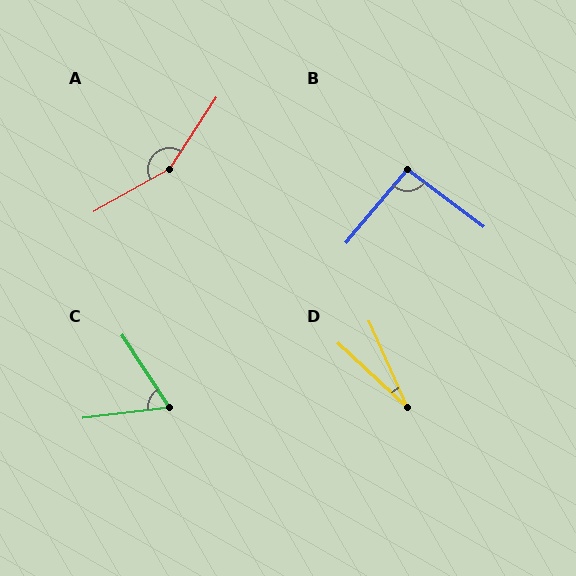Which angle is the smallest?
D, at approximately 24 degrees.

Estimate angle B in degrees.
Approximately 93 degrees.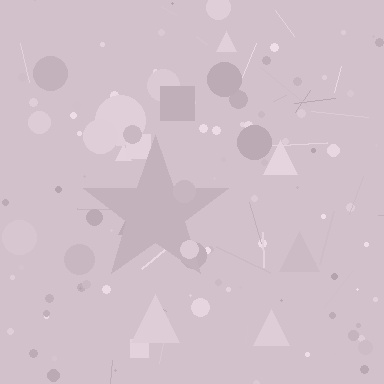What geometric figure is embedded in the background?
A star is embedded in the background.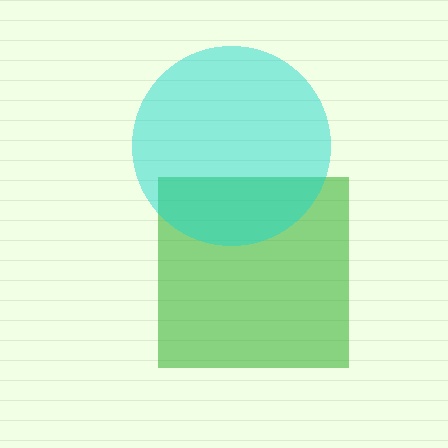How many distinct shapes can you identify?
There are 2 distinct shapes: a green square, a cyan circle.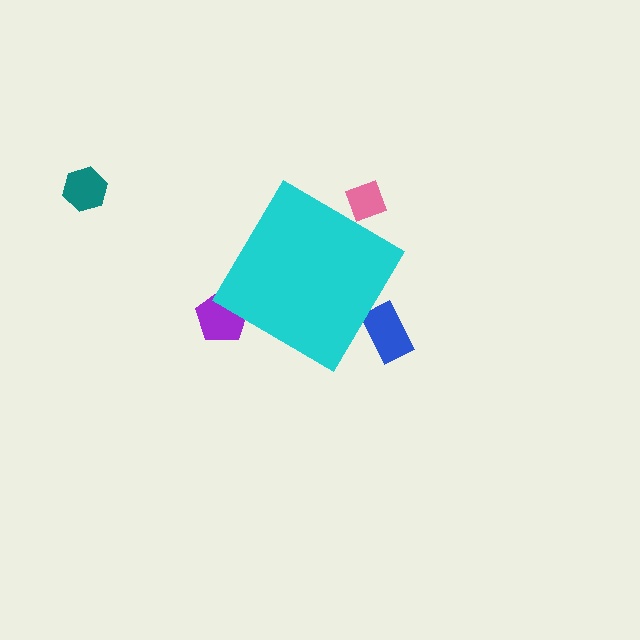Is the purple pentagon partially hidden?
Yes, the purple pentagon is partially hidden behind the cyan diamond.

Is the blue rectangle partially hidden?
Yes, the blue rectangle is partially hidden behind the cyan diamond.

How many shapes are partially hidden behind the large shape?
3 shapes are partially hidden.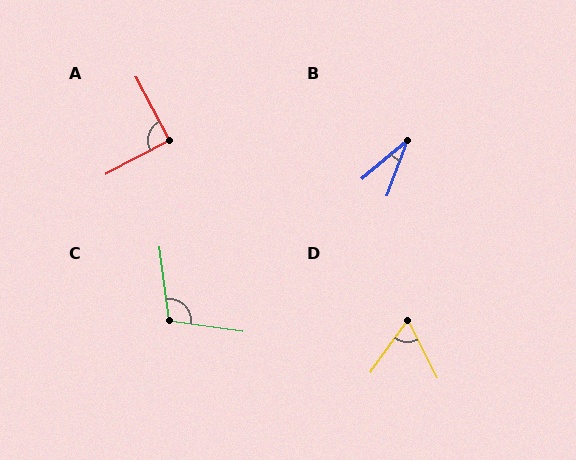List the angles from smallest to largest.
B (30°), D (63°), A (89°), C (105°).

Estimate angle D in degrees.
Approximately 63 degrees.